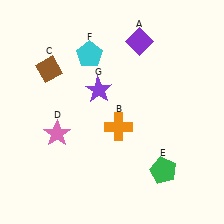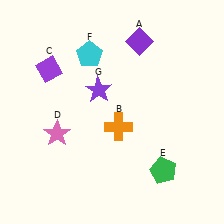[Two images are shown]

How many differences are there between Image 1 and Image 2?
There is 1 difference between the two images.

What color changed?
The diamond (C) changed from brown in Image 1 to purple in Image 2.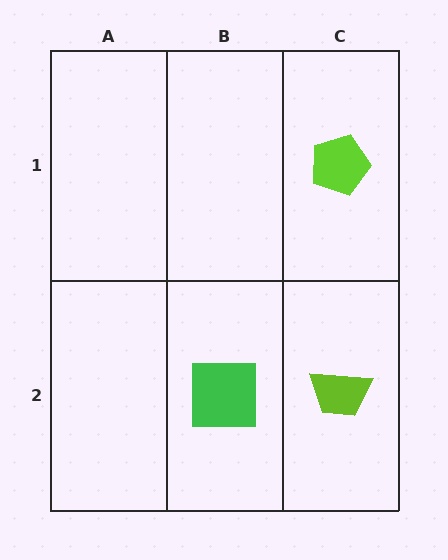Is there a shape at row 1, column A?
No, that cell is empty.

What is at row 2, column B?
A green square.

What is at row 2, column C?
A lime trapezoid.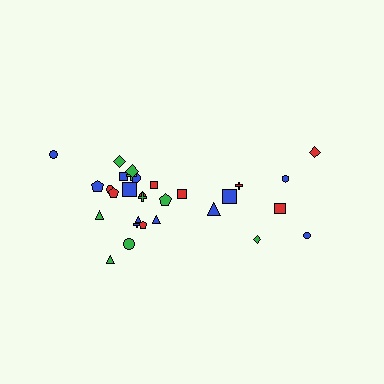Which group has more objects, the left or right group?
The left group.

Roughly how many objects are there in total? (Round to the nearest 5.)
Roughly 30 objects in total.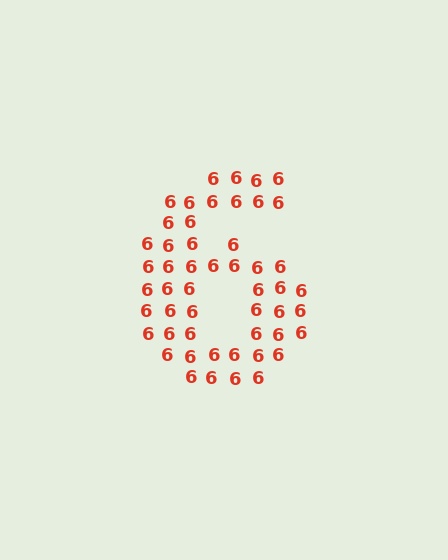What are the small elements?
The small elements are digit 6's.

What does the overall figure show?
The overall figure shows the digit 6.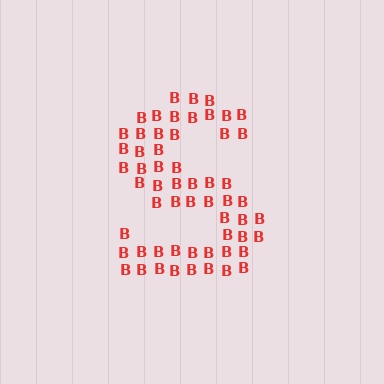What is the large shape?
The large shape is the letter S.